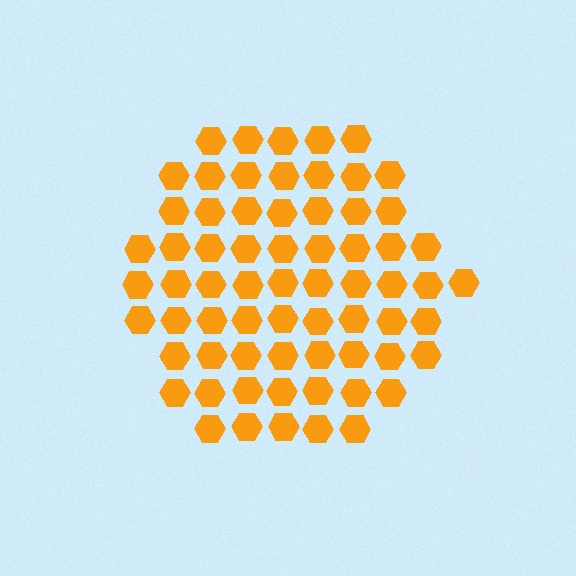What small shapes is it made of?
It is made of small hexagons.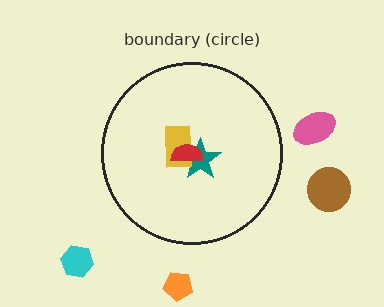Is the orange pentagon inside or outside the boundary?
Outside.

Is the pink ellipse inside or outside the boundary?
Outside.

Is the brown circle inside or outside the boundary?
Outside.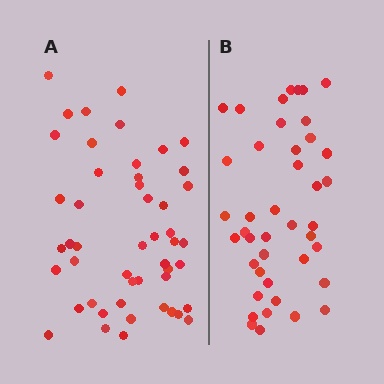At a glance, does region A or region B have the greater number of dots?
Region A (the left region) has more dots.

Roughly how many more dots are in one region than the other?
Region A has roughly 8 or so more dots than region B.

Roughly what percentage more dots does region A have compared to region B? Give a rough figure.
About 15% more.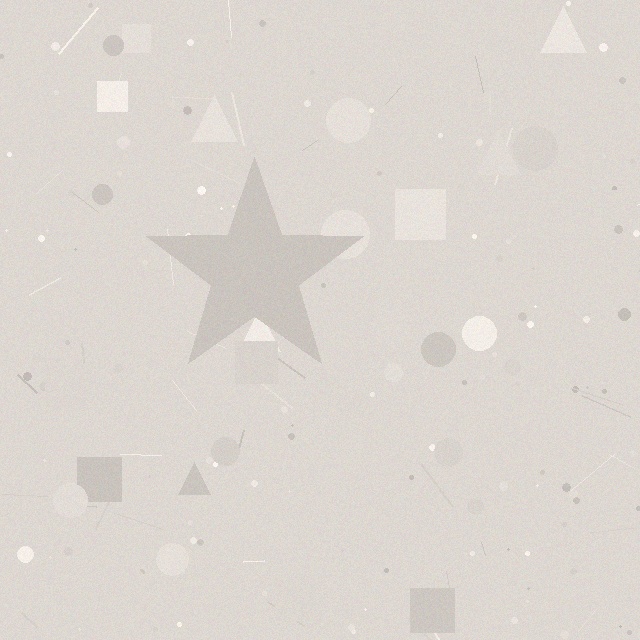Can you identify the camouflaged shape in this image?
The camouflaged shape is a star.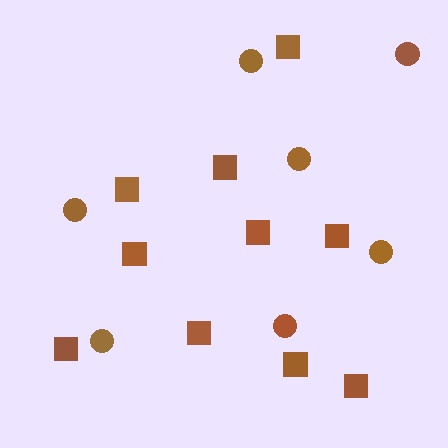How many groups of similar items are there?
There are 2 groups: one group of squares (10) and one group of circles (7).